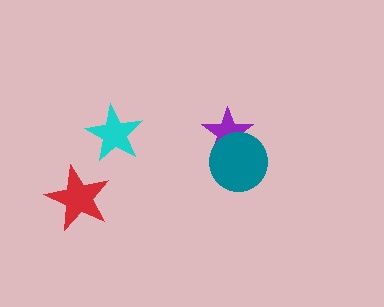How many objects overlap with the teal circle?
1 object overlaps with the teal circle.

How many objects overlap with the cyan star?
0 objects overlap with the cyan star.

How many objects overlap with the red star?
0 objects overlap with the red star.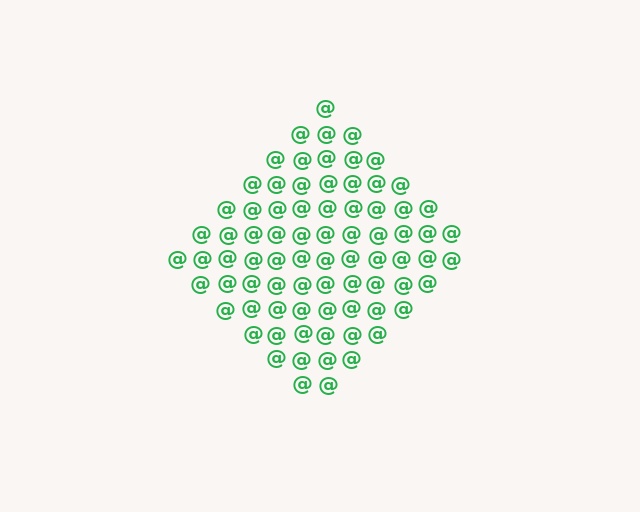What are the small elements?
The small elements are at signs.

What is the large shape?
The large shape is a diamond.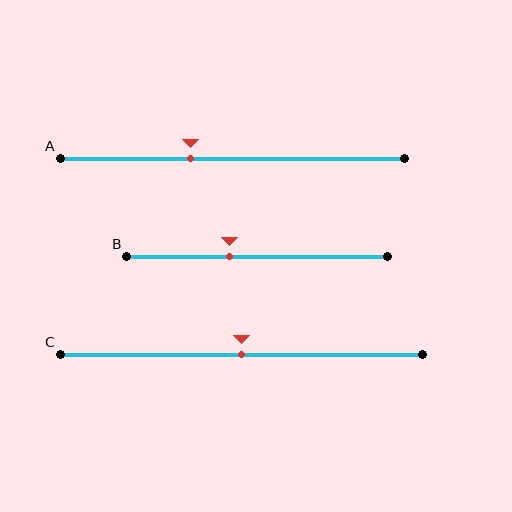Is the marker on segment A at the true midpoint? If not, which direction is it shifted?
No, the marker on segment A is shifted to the left by about 12% of the segment length.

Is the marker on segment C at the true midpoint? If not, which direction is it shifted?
Yes, the marker on segment C is at the true midpoint.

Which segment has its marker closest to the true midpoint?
Segment C has its marker closest to the true midpoint.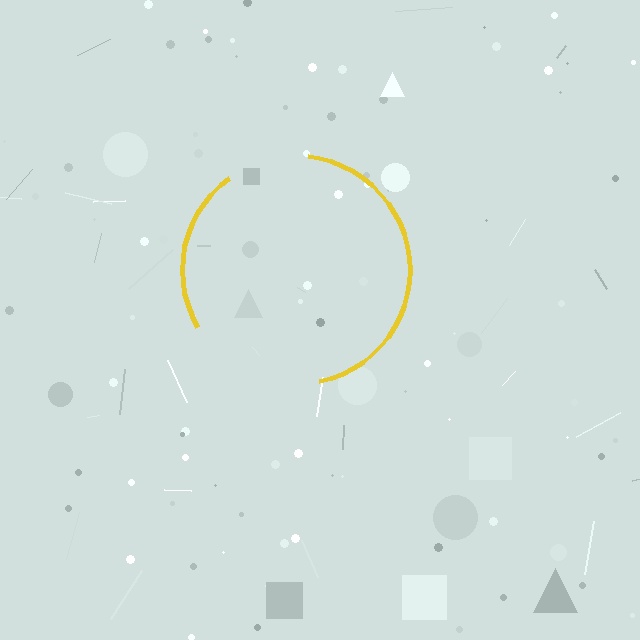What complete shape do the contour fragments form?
The contour fragments form a circle.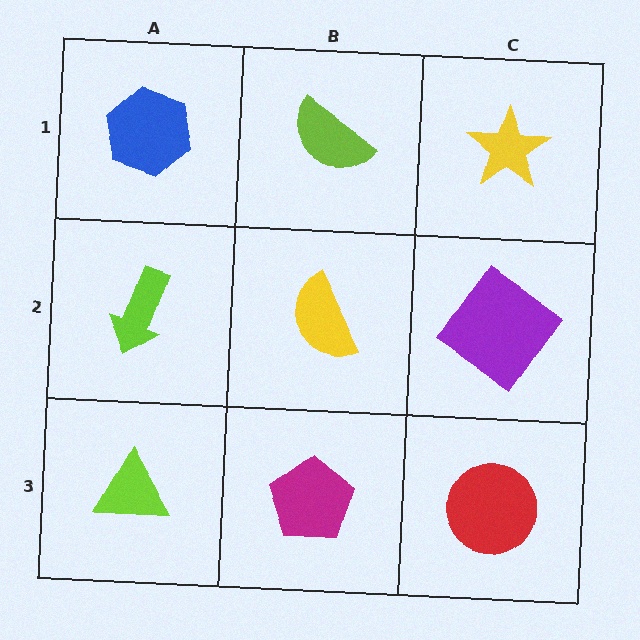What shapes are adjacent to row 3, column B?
A yellow semicircle (row 2, column B), a lime triangle (row 3, column A), a red circle (row 3, column C).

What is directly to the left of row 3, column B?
A lime triangle.